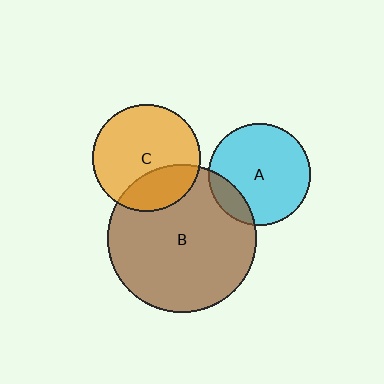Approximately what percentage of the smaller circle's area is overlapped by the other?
Approximately 30%.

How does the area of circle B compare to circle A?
Approximately 2.1 times.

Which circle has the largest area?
Circle B (brown).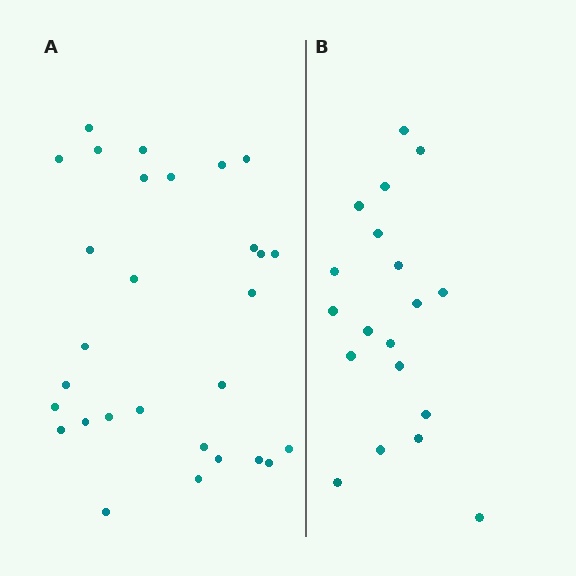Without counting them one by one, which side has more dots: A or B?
Region A (the left region) has more dots.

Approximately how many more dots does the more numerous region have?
Region A has roughly 10 or so more dots than region B.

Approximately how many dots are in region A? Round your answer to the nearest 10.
About 30 dots. (The exact count is 29, which rounds to 30.)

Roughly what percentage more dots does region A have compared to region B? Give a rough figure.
About 55% more.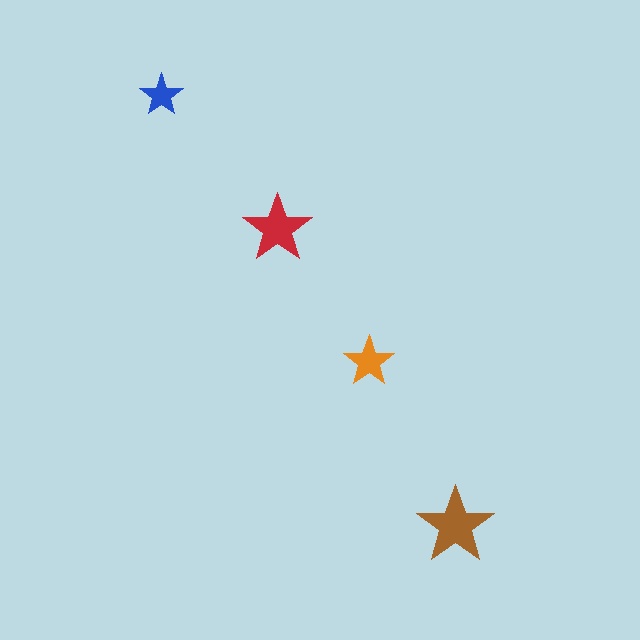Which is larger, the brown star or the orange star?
The brown one.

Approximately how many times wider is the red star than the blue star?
About 1.5 times wider.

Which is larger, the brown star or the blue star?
The brown one.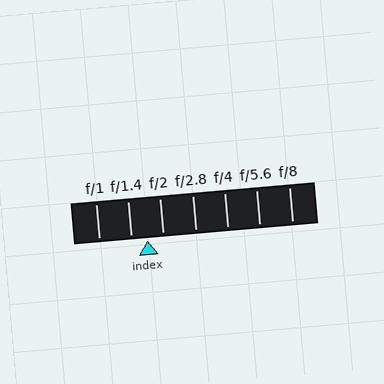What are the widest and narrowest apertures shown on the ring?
The widest aperture shown is f/1 and the narrowest is f/8.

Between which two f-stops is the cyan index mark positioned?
The index mark is between f/1.4 and f/2.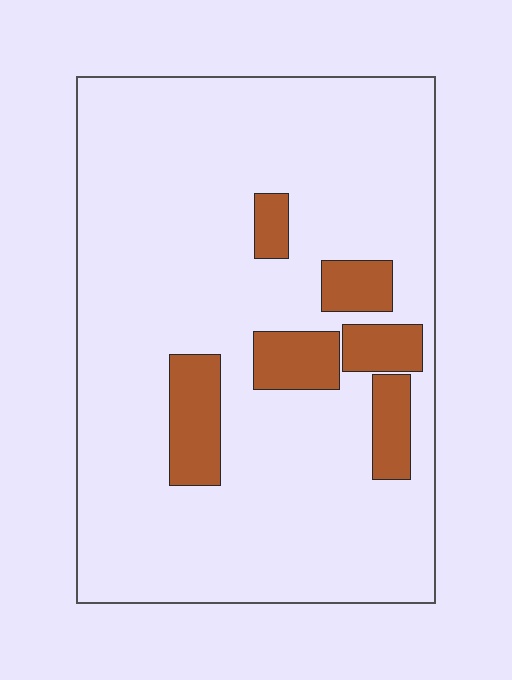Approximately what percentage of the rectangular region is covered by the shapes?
Approximately 15%.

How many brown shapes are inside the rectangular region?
6.